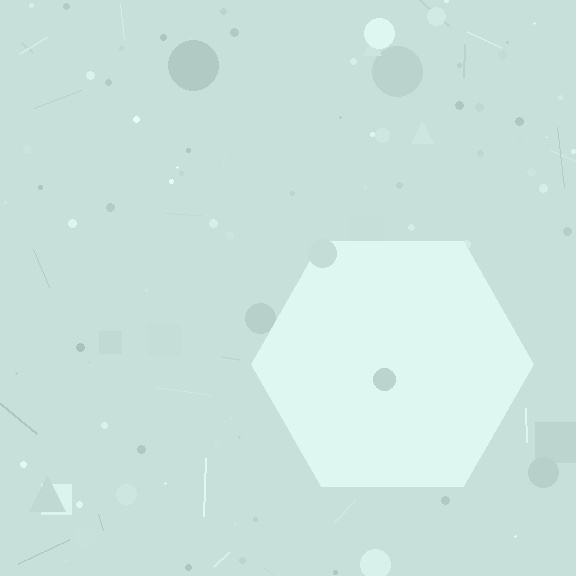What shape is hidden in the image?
A hexagon is hidden in the image.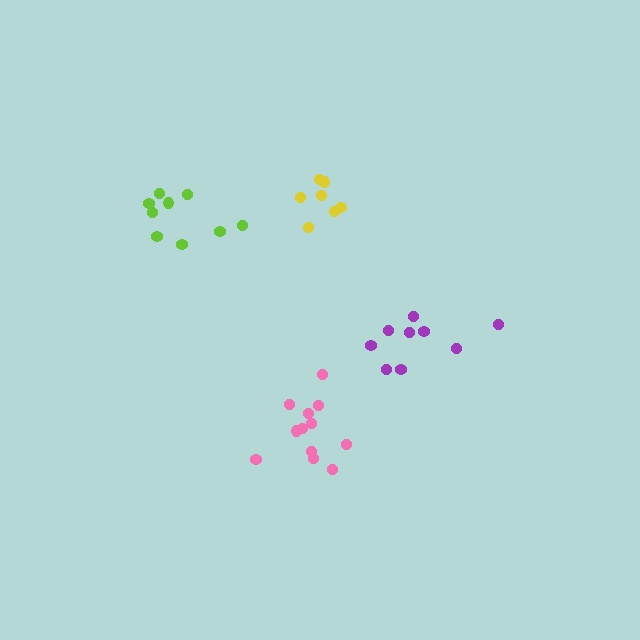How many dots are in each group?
Group 1: 9 dots, Group 2: 12 dots, Group 3: 7 dots, Group 4: 9 dots (37 total).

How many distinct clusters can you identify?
There are 4 distinct clusters.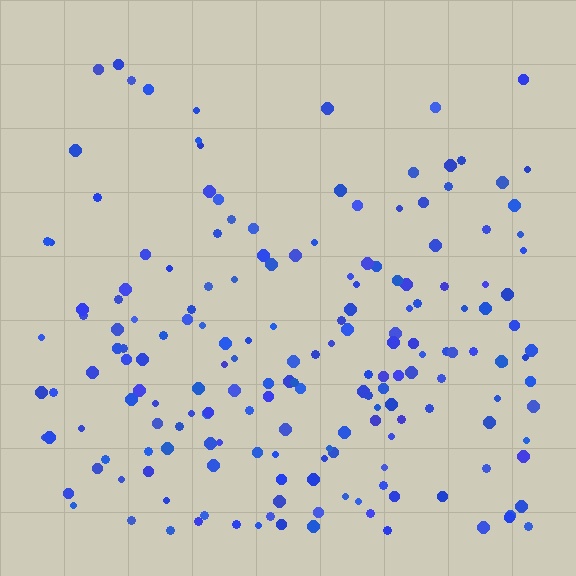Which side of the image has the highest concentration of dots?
The bottom.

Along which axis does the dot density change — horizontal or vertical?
Vertical.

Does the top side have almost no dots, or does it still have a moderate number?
Still a moderate number, just noticeably fewer than the bottom.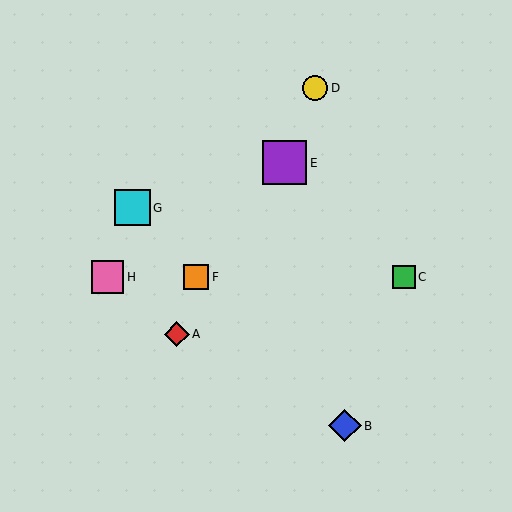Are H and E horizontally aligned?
No, H is at y≈277 and E is at y≈163.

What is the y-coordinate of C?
Object C is at y≈277.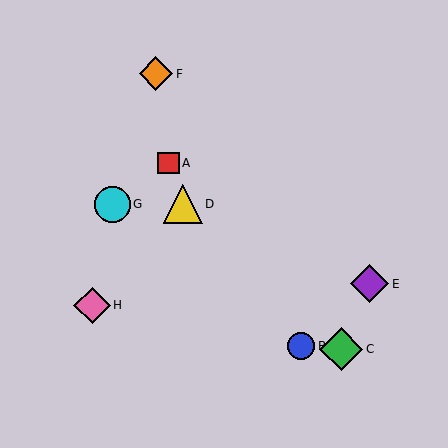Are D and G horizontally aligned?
Yes, both are at y≈204.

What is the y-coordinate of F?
Object F is at y≈74.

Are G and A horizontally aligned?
No, G is at y≈204 and A is at y≈163.